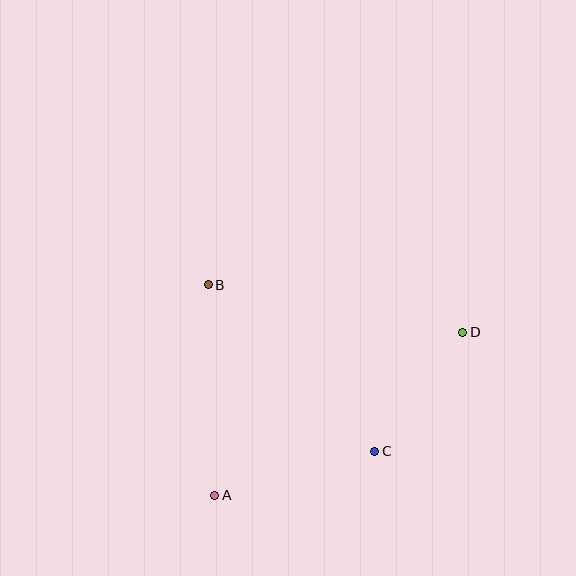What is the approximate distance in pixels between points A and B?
The distance between A and B is approximately 210 pixels.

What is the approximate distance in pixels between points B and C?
The distance between B and C is approximately 235 pixels.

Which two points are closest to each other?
Points C and D are closest to each other.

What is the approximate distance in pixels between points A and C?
The distance between A and C is approximately 166 pixels.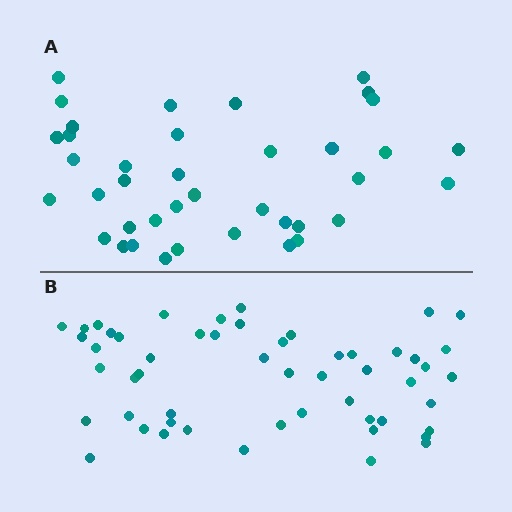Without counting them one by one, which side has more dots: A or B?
Region B (the bottom region) has more dots.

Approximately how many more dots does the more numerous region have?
Region B has approximately 15 more dots than region A.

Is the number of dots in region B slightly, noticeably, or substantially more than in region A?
Region B has noticeably more, but not dramatically so. The ratio is roughly 1.4 to 1.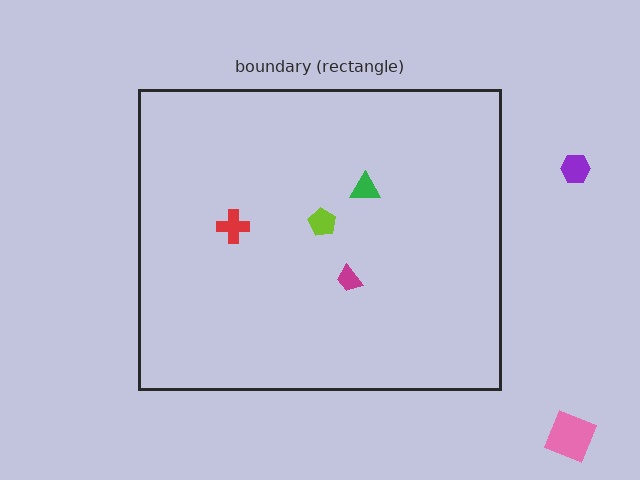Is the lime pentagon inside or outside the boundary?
Inside.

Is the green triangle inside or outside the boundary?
Inside.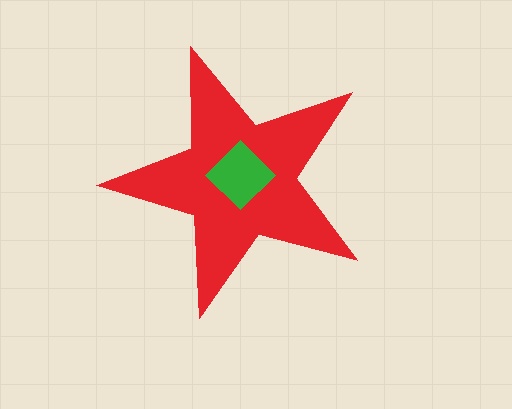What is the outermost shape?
The red star.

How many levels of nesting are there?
2.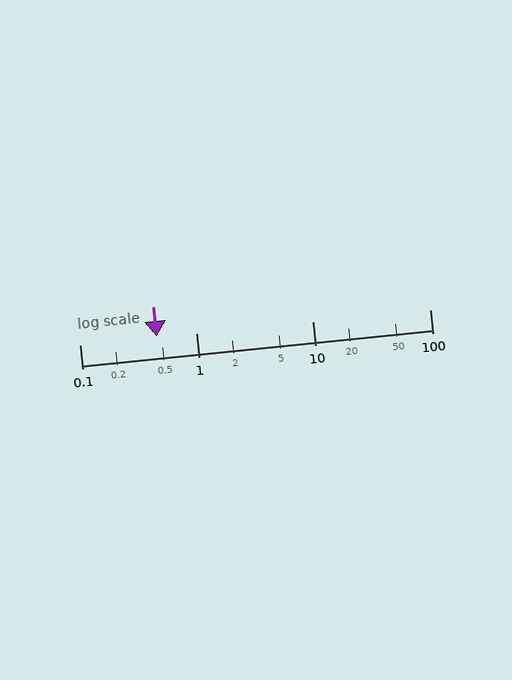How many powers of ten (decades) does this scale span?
The scale spans 3 decades, from 0.1 to 100.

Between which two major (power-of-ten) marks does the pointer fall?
The pointer is between 0.1 and 1.